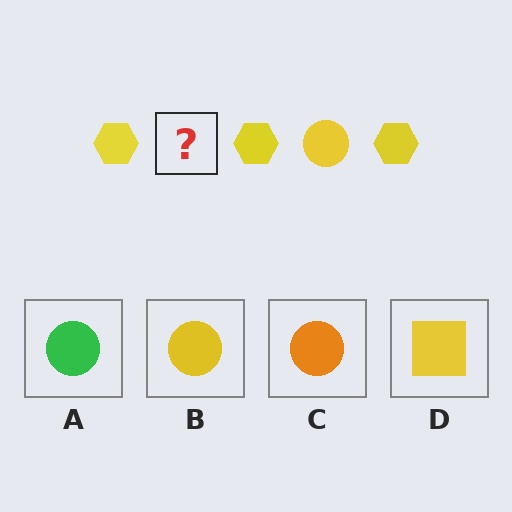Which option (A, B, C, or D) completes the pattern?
B.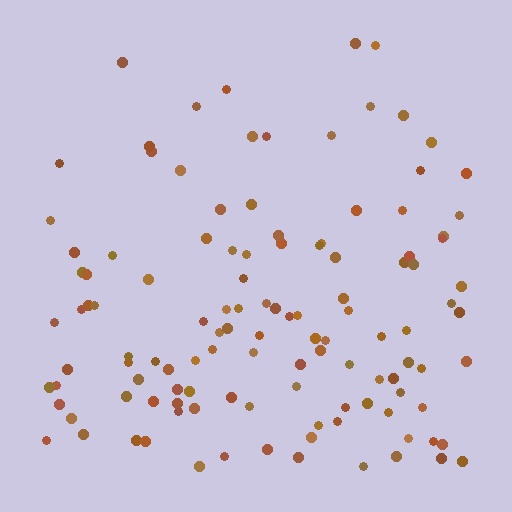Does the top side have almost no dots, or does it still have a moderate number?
Still a moderate number, just noticeably fewer than the bottom.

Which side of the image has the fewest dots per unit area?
The top.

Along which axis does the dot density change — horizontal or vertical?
Vertical.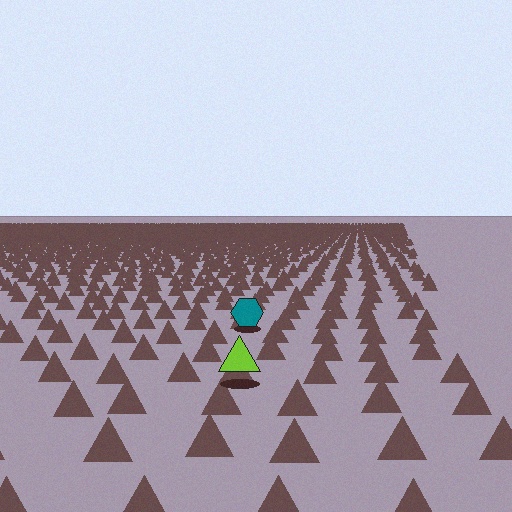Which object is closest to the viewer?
The lime triangle is closest. The texture marks near it are larger and more spread out.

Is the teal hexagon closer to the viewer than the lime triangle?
No. The lime triangle is closer — you can tell from the texture gradient: the ground texture is coarser near it.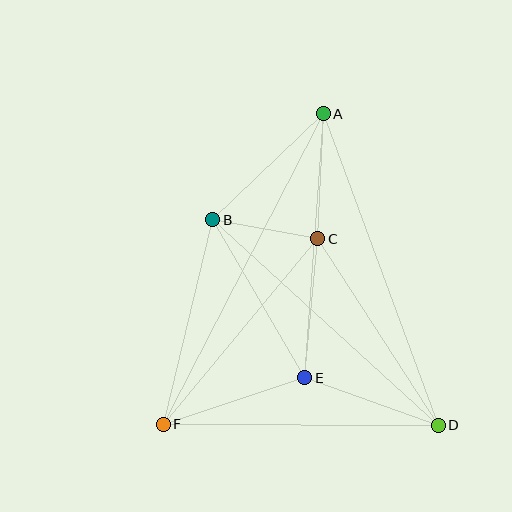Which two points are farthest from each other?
Points A and F are farthest from each other.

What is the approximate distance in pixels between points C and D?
The distance between C and D is approximately 222 pixels.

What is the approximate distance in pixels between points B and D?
The distance between B and D is approximately 305 pixels.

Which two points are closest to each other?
Points B and C are closest to each other.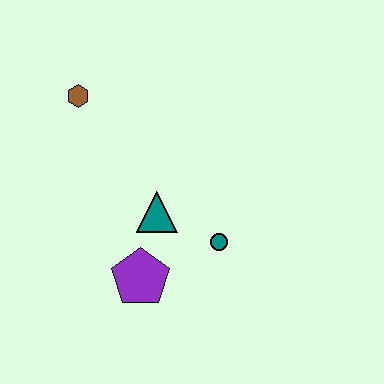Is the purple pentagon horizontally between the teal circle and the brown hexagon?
Yes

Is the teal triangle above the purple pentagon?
Yes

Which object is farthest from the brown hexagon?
The teal circle is farthest from the brown hexagon.